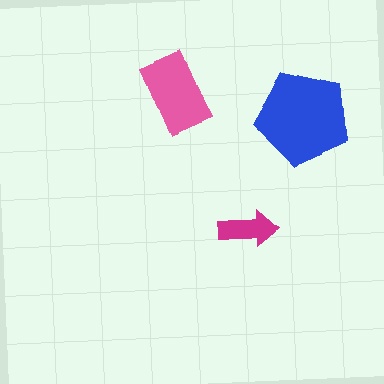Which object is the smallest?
The magenta arrow.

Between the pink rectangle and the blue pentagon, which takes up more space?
The blue pentagon.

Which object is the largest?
The blue pentagon.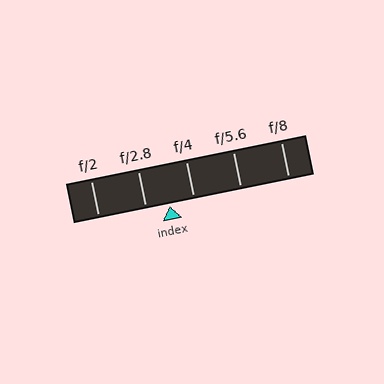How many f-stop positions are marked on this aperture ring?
There are 5 f-stop positions marked.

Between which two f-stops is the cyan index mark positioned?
The index mark is between f/2.8 and f/4.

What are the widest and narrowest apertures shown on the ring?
The widest aperture shown is f/2 and the narrowest is f/8.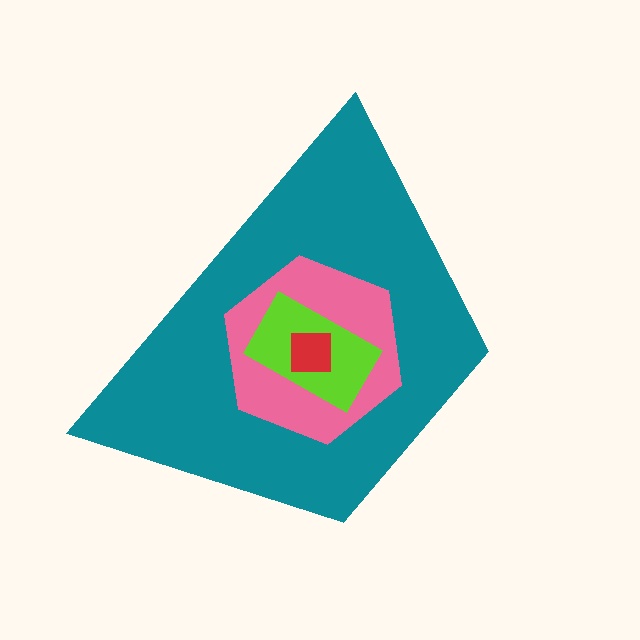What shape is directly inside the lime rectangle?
The red square.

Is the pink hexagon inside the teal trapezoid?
Yes.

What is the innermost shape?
The red square.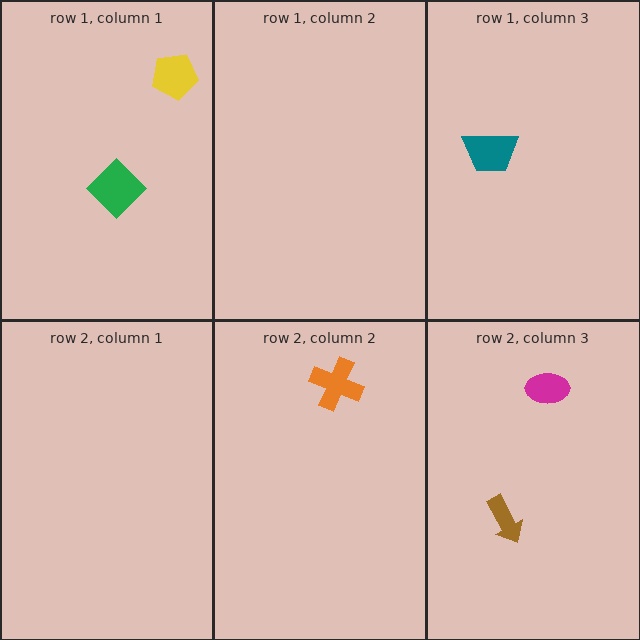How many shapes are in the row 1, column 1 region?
2.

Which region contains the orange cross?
The row 2, column 2 region.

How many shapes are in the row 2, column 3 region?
2.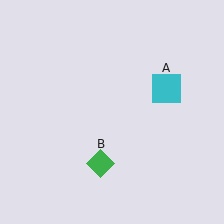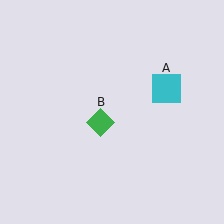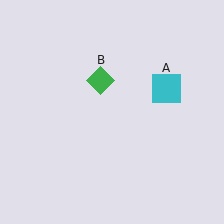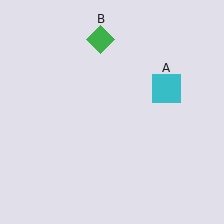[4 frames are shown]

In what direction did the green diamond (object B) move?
The green diamond (object B) moved up.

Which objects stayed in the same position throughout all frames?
Cyan square (object A) remained stationary.